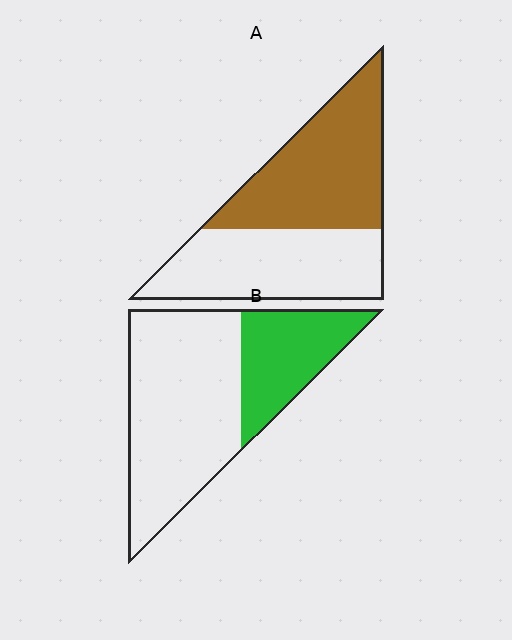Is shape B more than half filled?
No.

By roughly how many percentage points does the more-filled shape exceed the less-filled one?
By roughly 20 percentage points (A over B).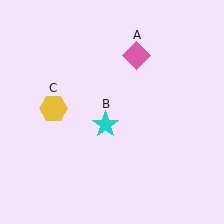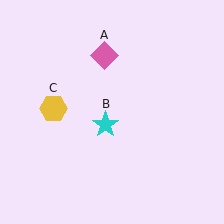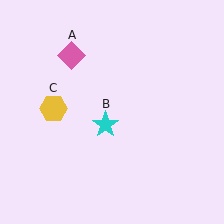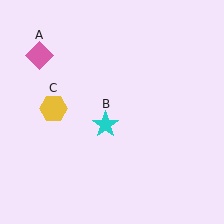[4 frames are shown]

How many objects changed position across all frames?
1 object changed position: pink diamond (object A).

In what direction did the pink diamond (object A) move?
The pink diamond (object A) moved left.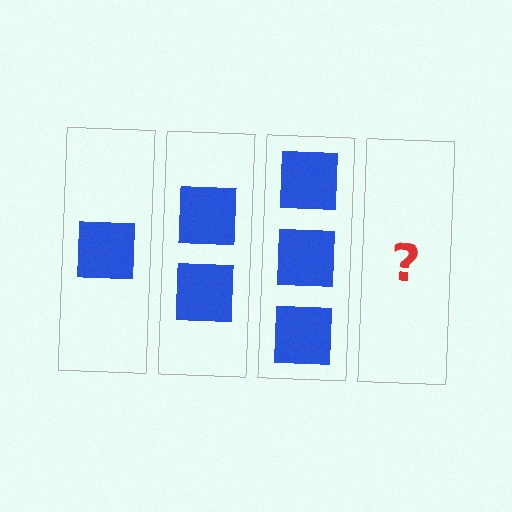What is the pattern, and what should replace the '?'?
The pattern is that each step adds one more square. The '?' should be 4 squares.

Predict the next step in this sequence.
The next step is 4 squares.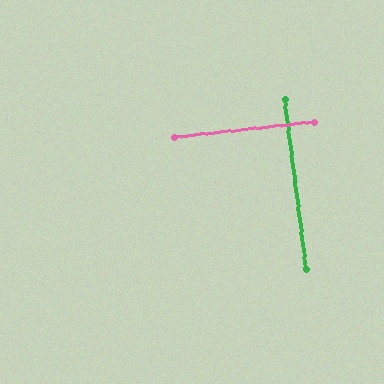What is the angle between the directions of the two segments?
Approximately 89 degrees.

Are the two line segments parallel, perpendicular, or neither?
Perpendicular — they meet at approximately 89°.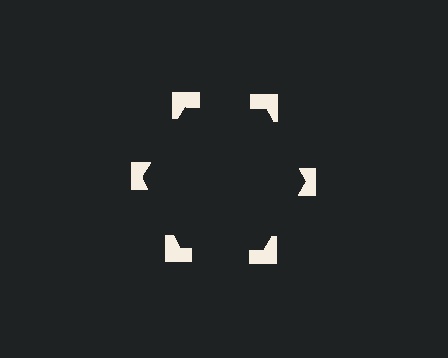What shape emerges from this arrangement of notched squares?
An illusory hexagon — its edges are inferred from the aligned wedge cuts in the notched squares, not physically drawn.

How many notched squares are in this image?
There are 6 — one at each vertex of the illusory hexagon.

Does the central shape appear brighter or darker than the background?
It typically appears slightly darker than the background, even though no actual brightness change is drawn.